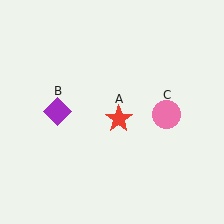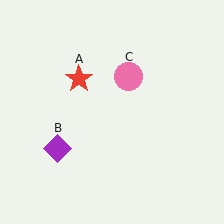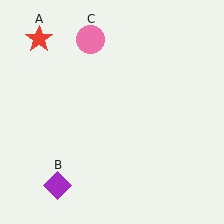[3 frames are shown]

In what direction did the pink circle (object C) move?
The pink circle (object C) moved up and to the left.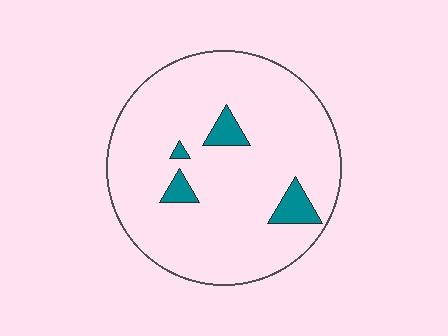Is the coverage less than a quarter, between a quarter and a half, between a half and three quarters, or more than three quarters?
Less than a quarter.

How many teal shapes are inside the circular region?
4.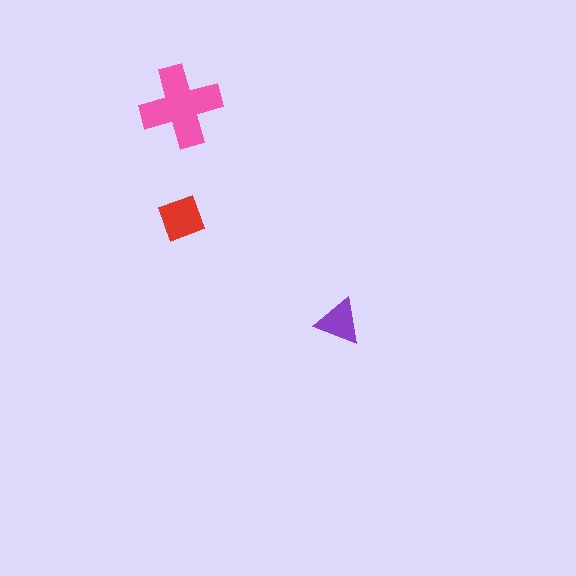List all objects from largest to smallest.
The pink cross, the red diamond, the purple triangle.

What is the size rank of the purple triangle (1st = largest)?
3rd.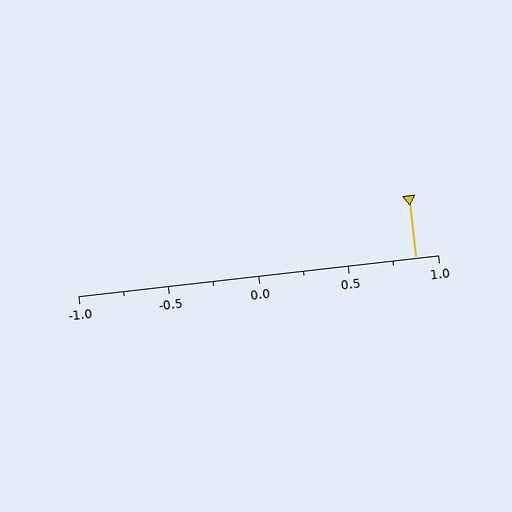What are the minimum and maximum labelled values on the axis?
The axis runs from -1.0 to 1.0.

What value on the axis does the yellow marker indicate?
The marker indicates approximately 0.88.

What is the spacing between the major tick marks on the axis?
The major ticks are spaced 0.5 apart.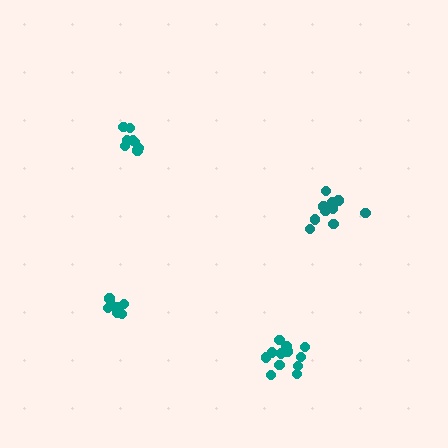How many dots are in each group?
Group 1: 8 dots, Group 2: 12 dots, Group 3: 7 dots, Group 4: 11 dots (38 total).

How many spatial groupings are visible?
There are 4 spatial groupings.